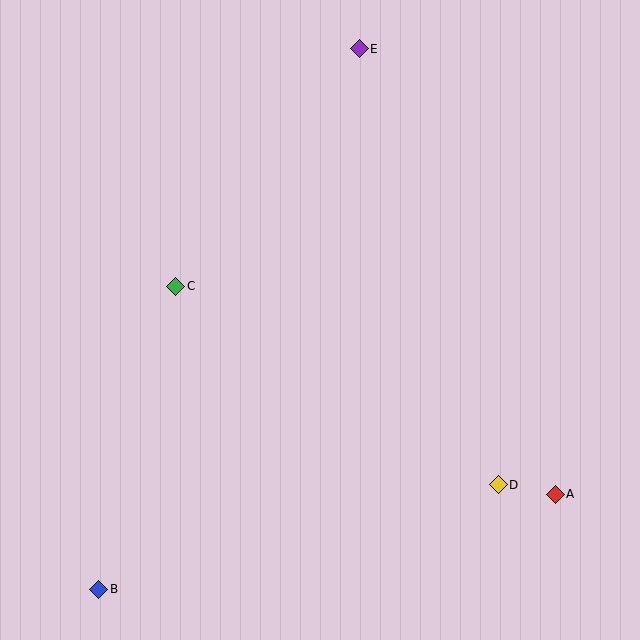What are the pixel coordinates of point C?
Point C is at (176, 286).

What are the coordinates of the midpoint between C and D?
The midpoint between C and D is at (337, 385).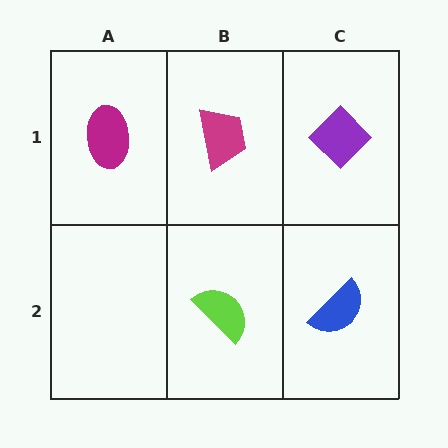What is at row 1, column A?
A magenta ellipse.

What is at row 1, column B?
A magenta trapezoid.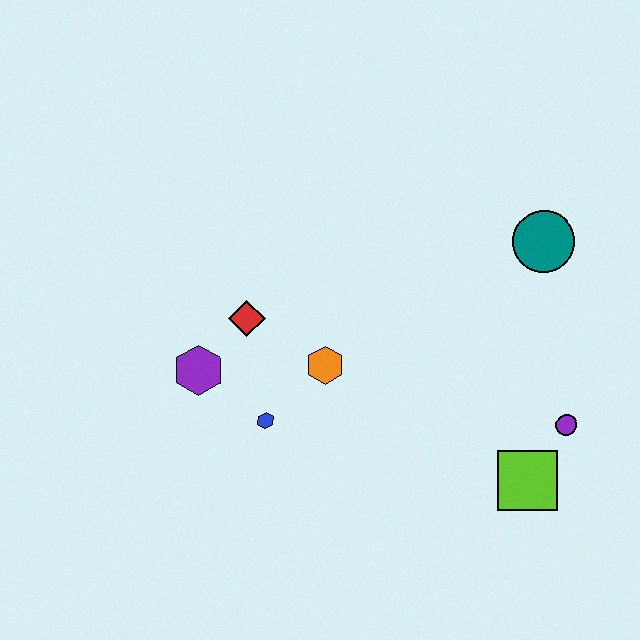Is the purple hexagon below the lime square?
No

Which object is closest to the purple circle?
The lime square is closest to the purple circle.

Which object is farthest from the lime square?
The purple hexagon is farthest from the lime square.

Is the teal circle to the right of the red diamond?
Yes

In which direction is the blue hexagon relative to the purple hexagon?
The blue hexagon is to the right of the purple hexagon.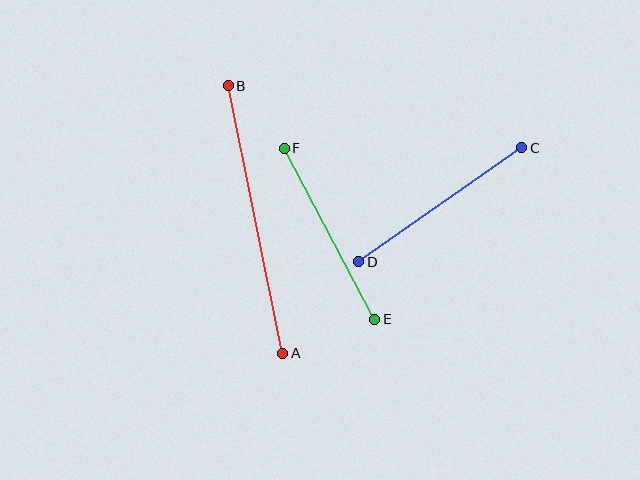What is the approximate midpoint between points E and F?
The midpoint is at approximately (330, 234) pixels.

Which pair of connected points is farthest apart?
Points A and B are farthest apart.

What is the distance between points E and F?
The distance is approximately 193 pixels.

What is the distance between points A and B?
The distance is approximately 273 pixels.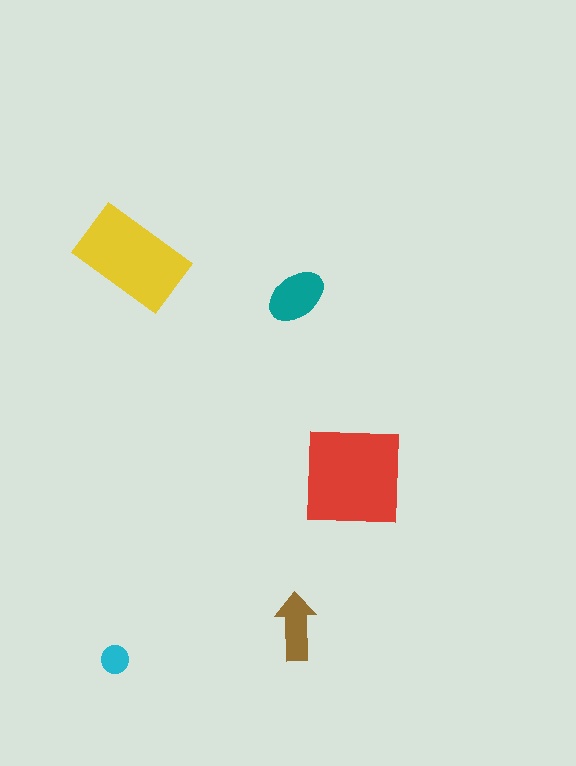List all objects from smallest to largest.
The cyan circle, the brown arrow, the teal ellipse, the yellow rectangle, the red square.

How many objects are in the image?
There are 5 objects in the image.